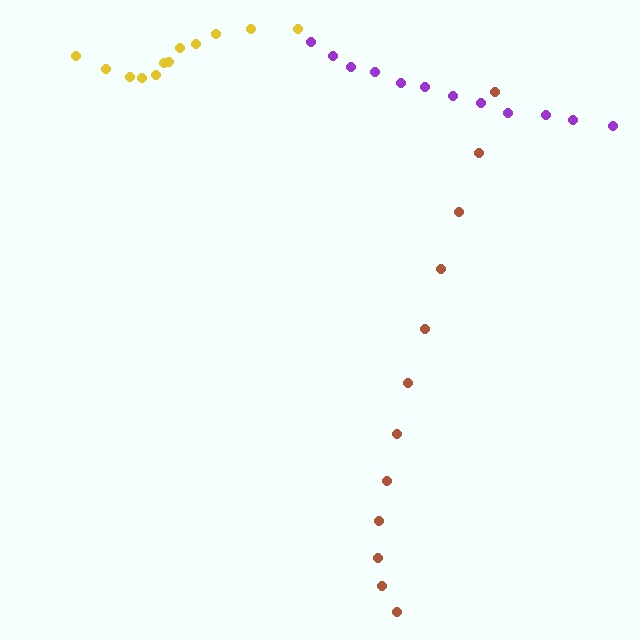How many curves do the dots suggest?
There are 3 distinct paths.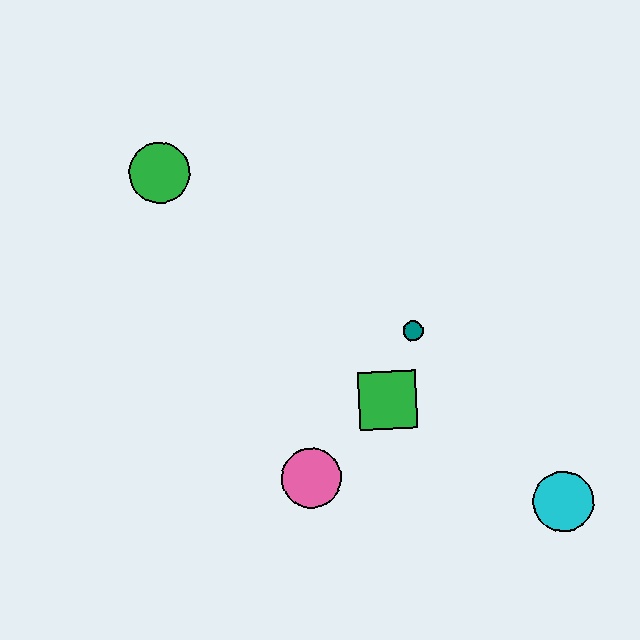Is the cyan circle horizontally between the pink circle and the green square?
No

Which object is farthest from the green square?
The green circle is farthest from the green square.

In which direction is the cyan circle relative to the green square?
The cyan circle is to the right of the green square.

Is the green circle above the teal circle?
Yes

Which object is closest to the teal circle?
The green square is closest to the teal circle.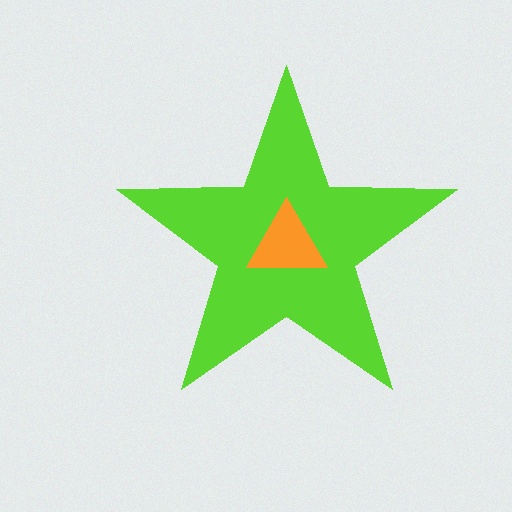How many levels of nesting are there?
2.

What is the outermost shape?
The lime star.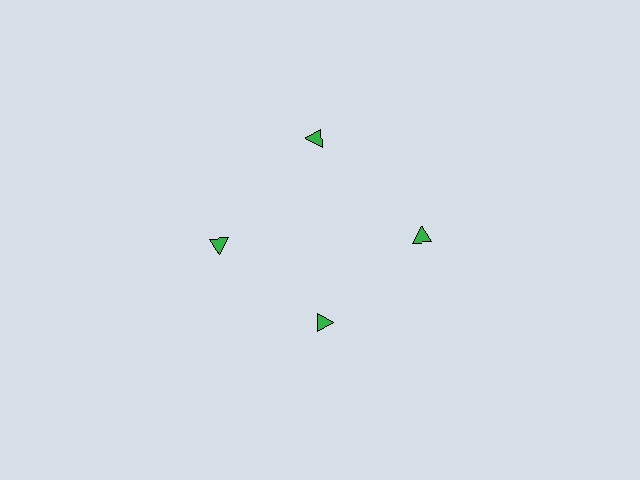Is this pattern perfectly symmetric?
No. The 4 green triangles are arranged in a ring, but one element near the 6 o'clock position is pulled inward toward the center, breaking the 4-fold rotational symmetry.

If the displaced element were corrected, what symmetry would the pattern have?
It would have 4-fold rotational symmetry — the pattern would map onto itself every 90 degrees.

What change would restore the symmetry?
The symmetry would be restored by moving it outward, back onto the ring so that all 4 triangles sit at equal angles and equal distance from the center.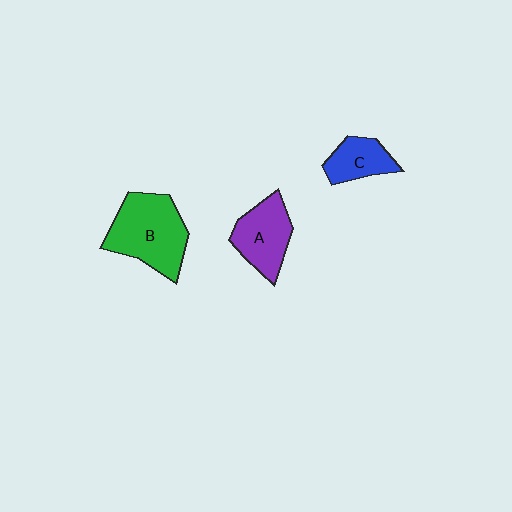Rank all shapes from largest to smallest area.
From largest to smallest: B (green), A (purple), C (blue).